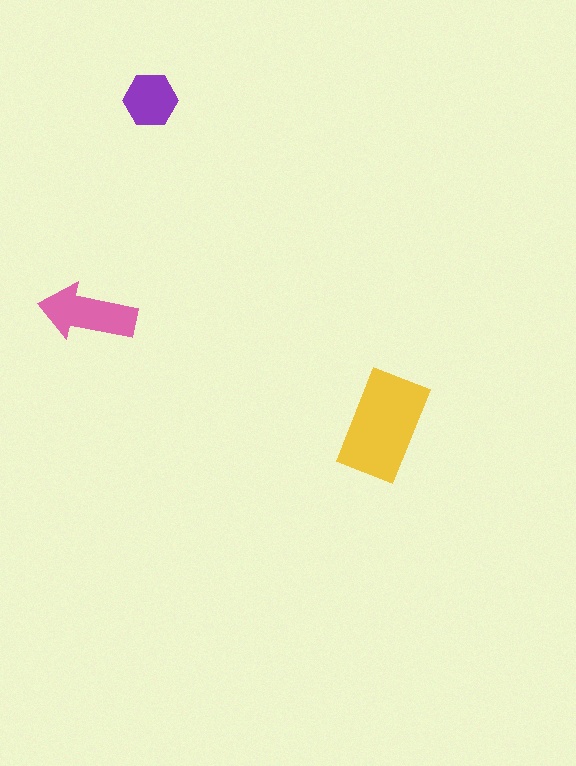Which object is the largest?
The yellow rectangle.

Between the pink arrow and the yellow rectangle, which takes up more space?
The yellow rectangle.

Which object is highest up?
The purple hexagon is topmost.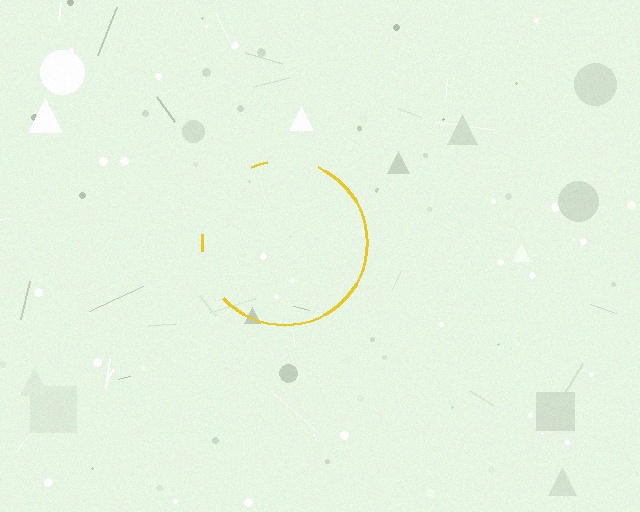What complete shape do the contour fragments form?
The contour fragments form a circle.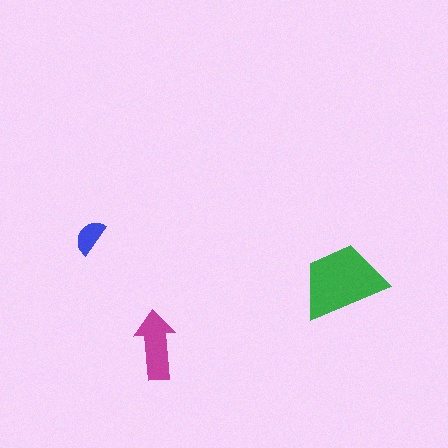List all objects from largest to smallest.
The green trapezoid, the magenta arrow, the blue semicircle.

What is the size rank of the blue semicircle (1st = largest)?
3rd.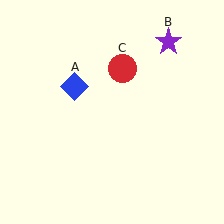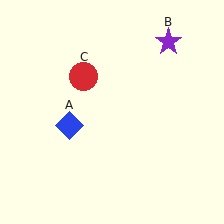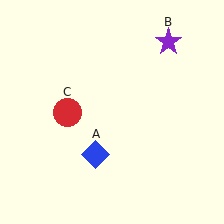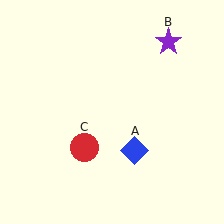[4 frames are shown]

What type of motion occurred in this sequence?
The blue diamond (object A), red circle (object C) rotated counterclockwise around the center of the scene.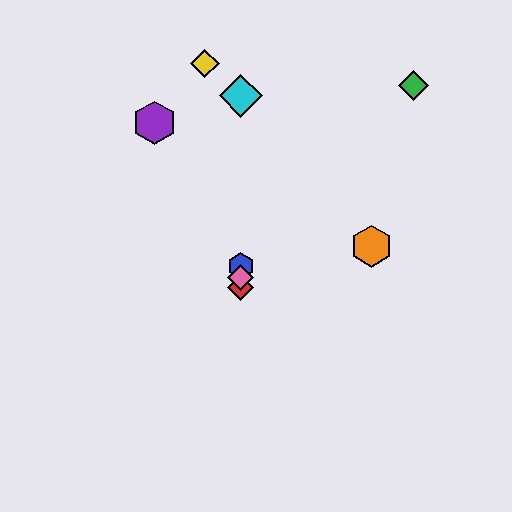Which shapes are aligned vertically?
The red diamond, the blue hexagon, the cyan diamond, the pink diamond are aligned vertically.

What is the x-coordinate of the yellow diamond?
The yellow diamond is at x≈205.